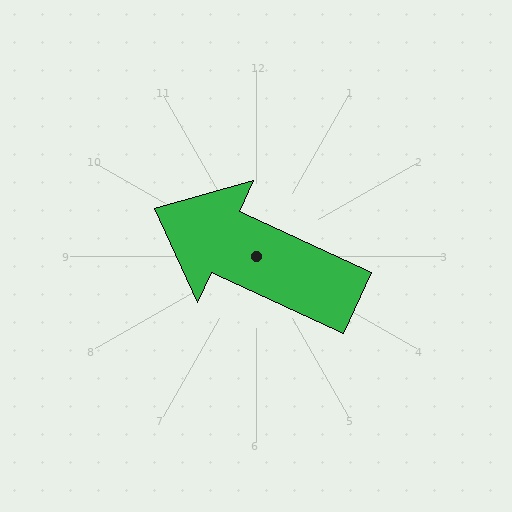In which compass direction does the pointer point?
Northwest.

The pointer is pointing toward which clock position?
Roughly 10 o'clock.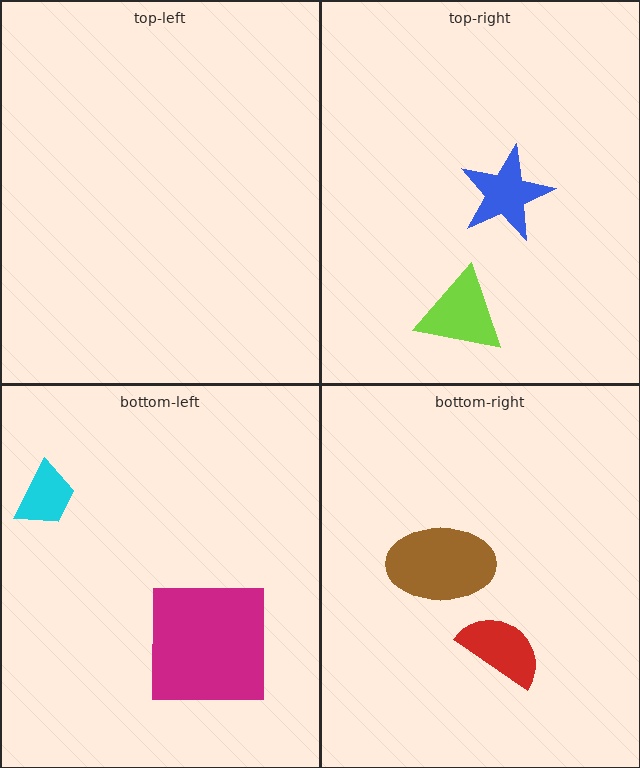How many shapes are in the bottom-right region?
2.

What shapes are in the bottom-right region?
The red semicircle, the brown ellipse.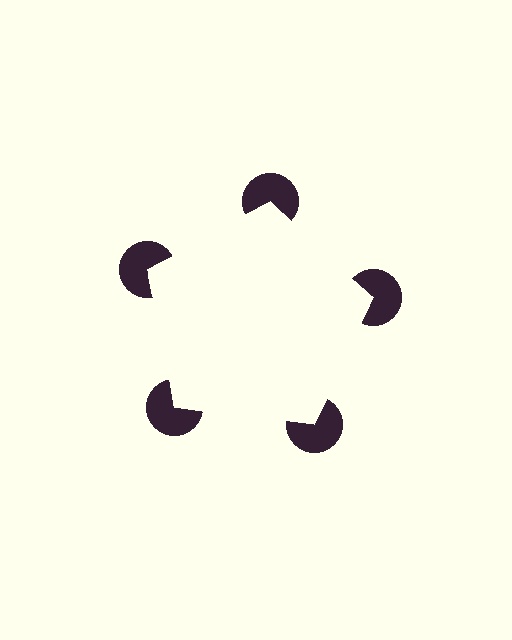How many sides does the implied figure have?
5 sides.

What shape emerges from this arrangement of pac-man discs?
An illusory pentagon — its edges are inferred from the aligned wedge cuts in the pac-man discs, not physically drawn.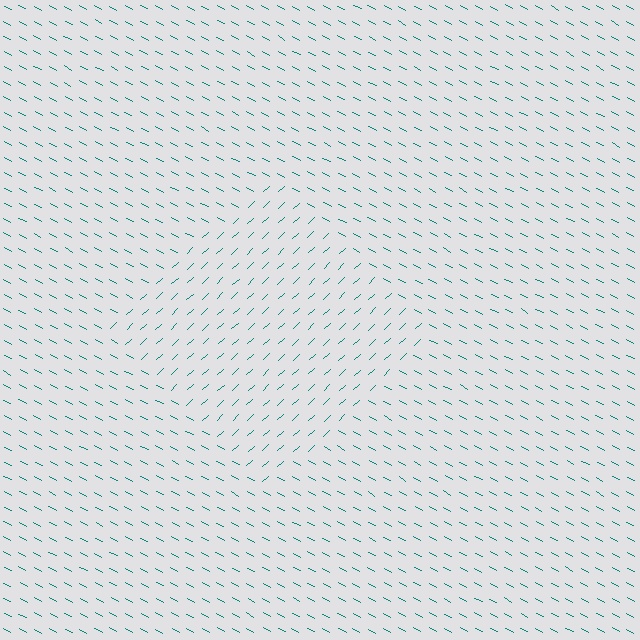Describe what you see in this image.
The image is filled with small teal line segments. A diamond region in the image has lines oriented differently from the surrounding lines, creating a visible texture boundary.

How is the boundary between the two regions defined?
The boundary is defined purely by a change in line orientation (approximately 71 degrees difference). All lines are the same color and thickness.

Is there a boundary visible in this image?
Yes, there is a texture boundary formed by a change in line orientation.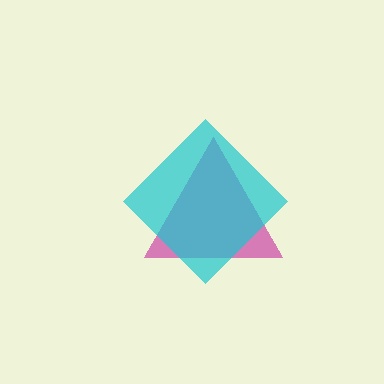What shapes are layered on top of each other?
The layered shapes are: a magenta triangle, a cyan diamond.